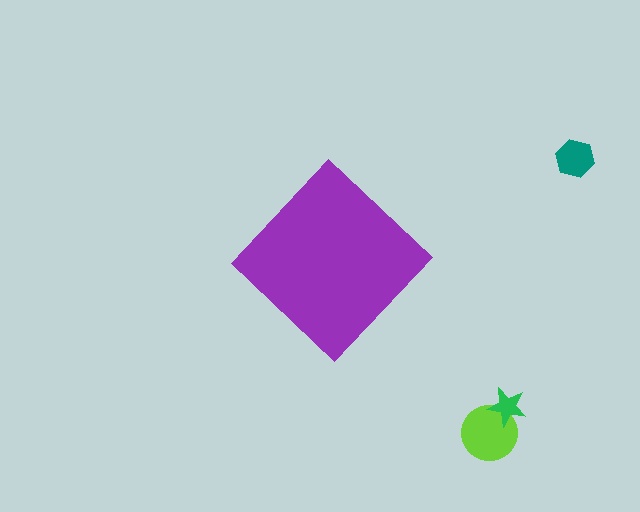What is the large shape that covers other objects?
A purple diamond.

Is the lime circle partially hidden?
No, the lime circle is fully visible.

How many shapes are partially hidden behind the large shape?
0 shapes are partially hidden.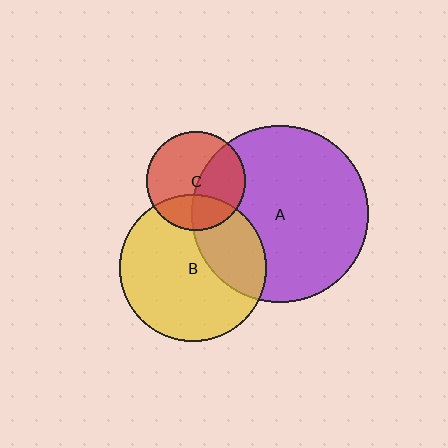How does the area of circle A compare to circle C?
Approximately 3.2 times.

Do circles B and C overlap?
Yes.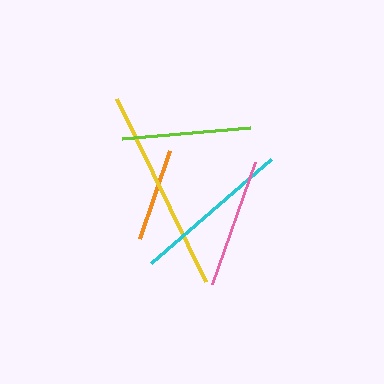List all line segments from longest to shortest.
From longest to shortest: yellow, cyan, pink, lime, orange.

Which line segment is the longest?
The yellow line is the longest at approximately 204 pixels.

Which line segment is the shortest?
The orange line is the shortest at approximately 93 pixels.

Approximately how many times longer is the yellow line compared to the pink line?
The yellow line is approximately 1.6 times the length of the pink line.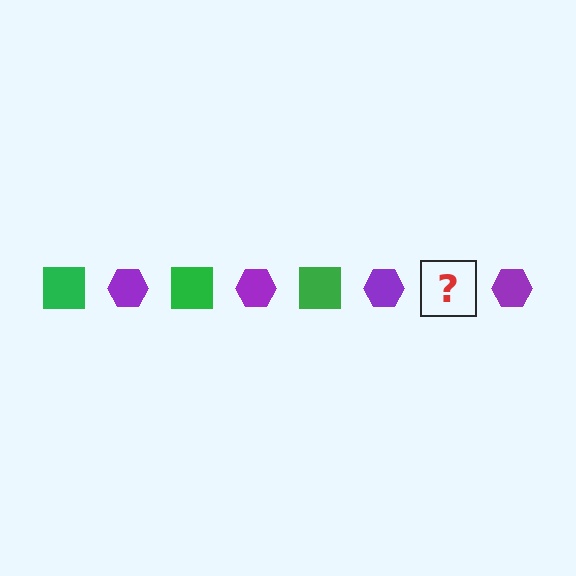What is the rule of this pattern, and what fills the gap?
The rule is that the pattern alternates between green square and purple hexagon. The gap should be filled with a green square.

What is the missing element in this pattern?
The missing element is a green square.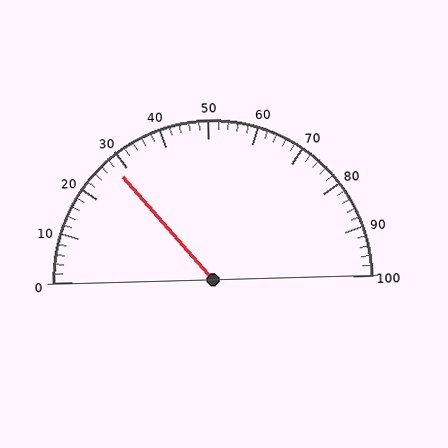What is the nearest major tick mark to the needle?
The nearest major tick mark is 30.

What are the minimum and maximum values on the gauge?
The gauge ranges from 0 to 100.